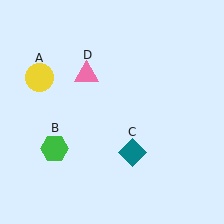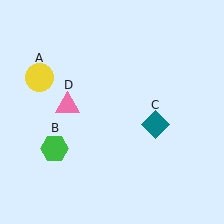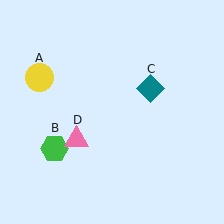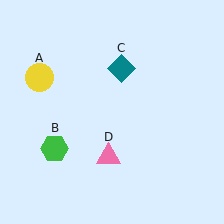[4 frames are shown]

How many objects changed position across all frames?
2 objects changed position: teal diamond (object C), pink triangle (object D).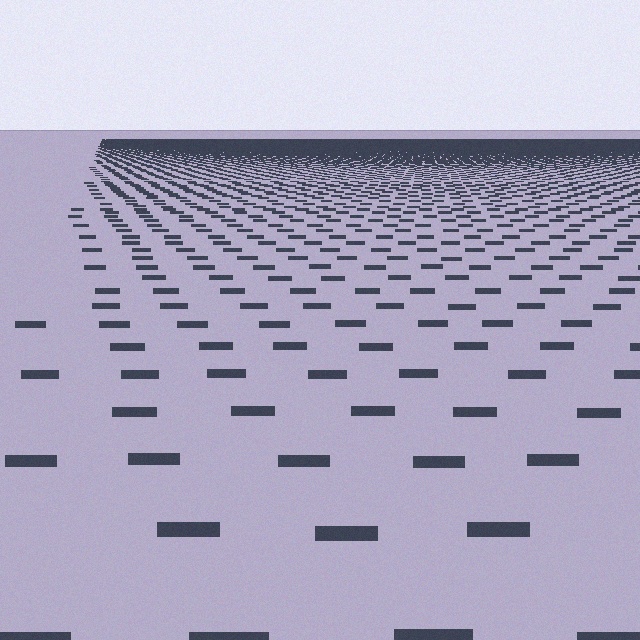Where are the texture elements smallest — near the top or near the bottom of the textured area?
Near the top.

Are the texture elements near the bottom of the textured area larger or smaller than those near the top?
Larger. Near the bottom, elements are closer to the viewer and appear at a bigger on-screen size.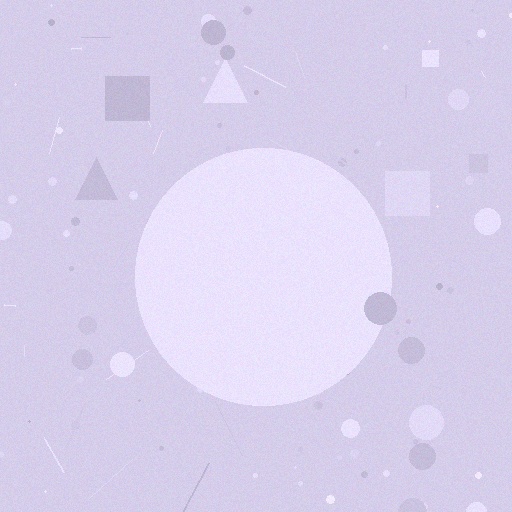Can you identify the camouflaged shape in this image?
The camouflaged shape is a circle.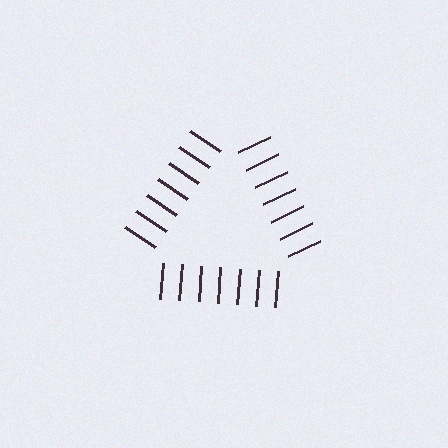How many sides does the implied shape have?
3 sides — the line-ends trace a triangle.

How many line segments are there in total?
21 — 7 along each of the 3 edges.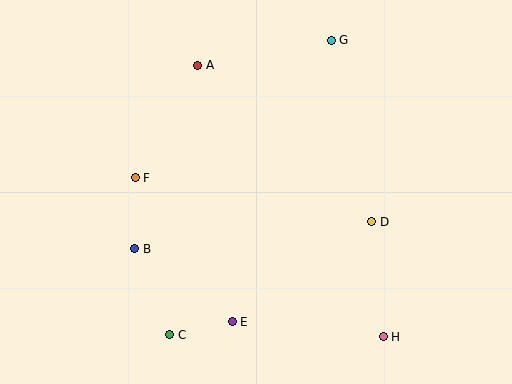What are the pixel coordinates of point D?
Point D is at (372, 222).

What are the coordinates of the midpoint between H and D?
The midpoint between H and D is at (377, 279).